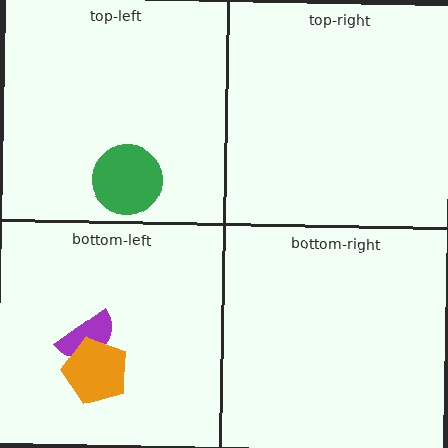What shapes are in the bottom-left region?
The purple semicircle, the orange pentagon.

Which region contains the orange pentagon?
The bottom-left region.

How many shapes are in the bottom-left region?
2.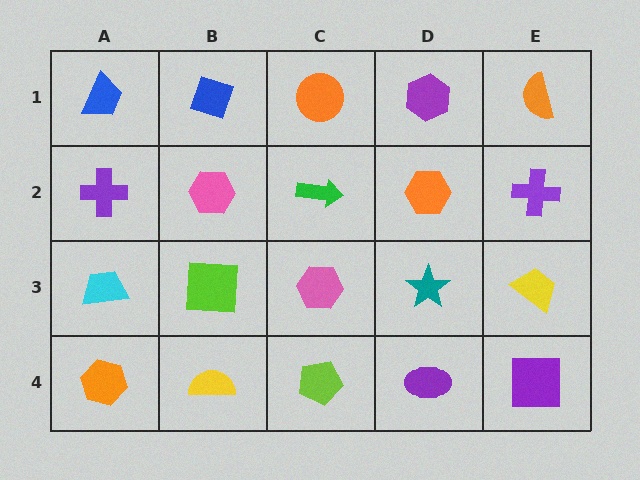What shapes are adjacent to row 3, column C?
A green arrow (row 2, column C), a lime pentagon (row 4, column C), a lime square (row 3, column B), a teal star (row 3, column D).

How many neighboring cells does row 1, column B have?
3.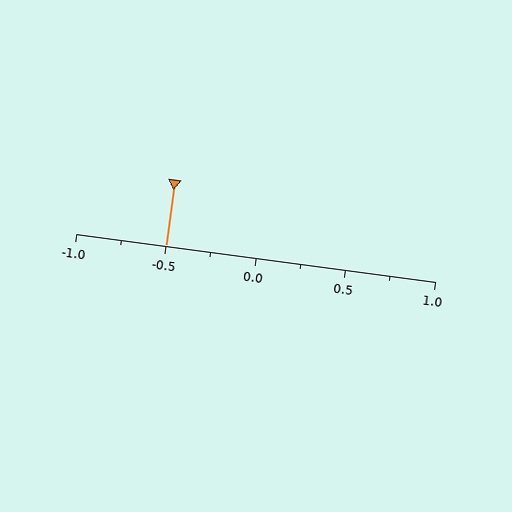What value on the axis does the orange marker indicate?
The marker indicates approximately -0.5.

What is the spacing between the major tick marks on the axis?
The major ticks are spaced 0.5 apart.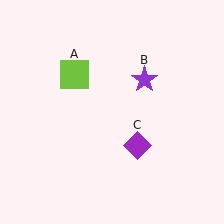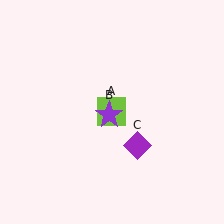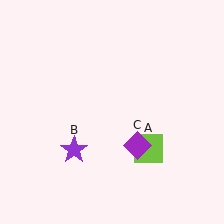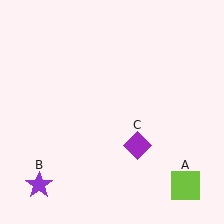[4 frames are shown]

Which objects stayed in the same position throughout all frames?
Purple diamond (object C) remained stationary.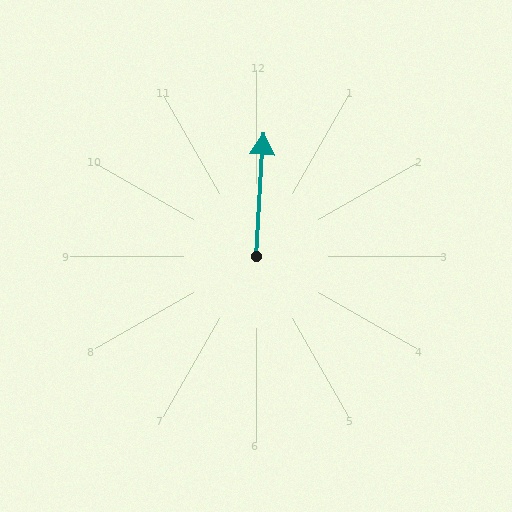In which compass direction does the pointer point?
North.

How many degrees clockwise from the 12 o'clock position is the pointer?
Approximately 4 degrees.